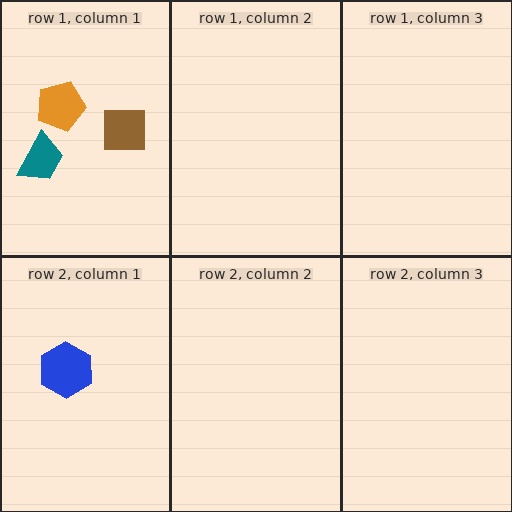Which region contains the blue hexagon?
The row 2, column 1 region.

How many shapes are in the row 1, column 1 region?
3.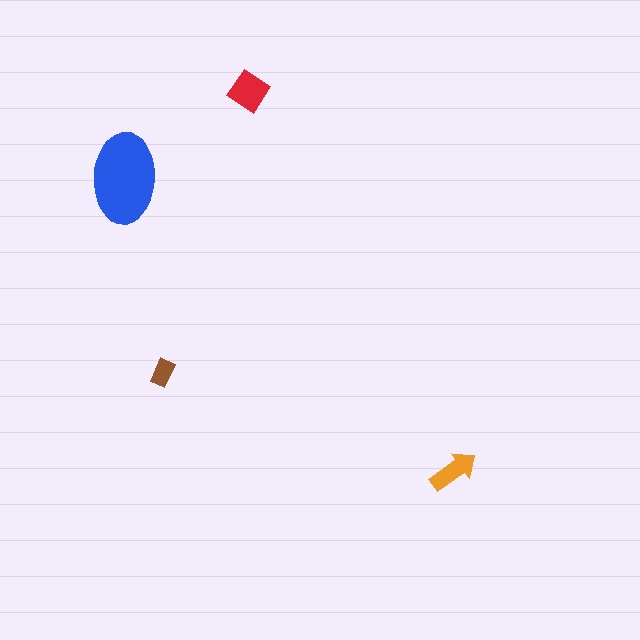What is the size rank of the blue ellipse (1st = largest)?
1st.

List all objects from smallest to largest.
The brown rectangle, the orange arrow, the red diamond, the blue ellipse.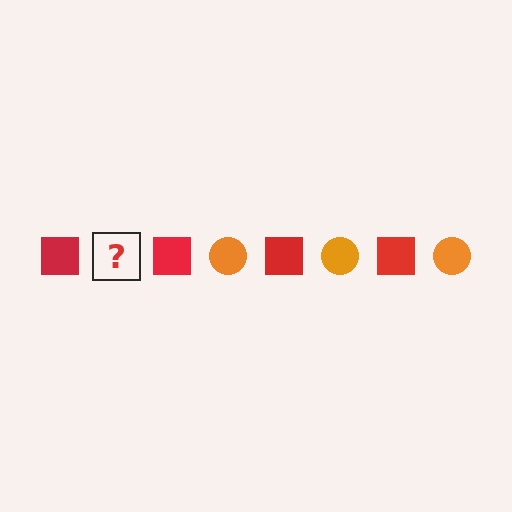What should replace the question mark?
The question mark should be replaced with an orange circle.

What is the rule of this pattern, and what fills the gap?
The rule is that the pattern alternates between red square and orange circle. The gap should be filled with an orange circle.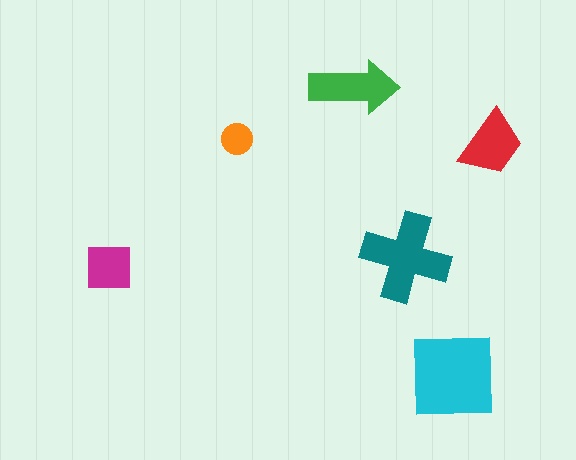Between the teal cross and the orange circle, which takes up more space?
The teal cross.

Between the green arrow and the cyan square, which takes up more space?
The cyan square.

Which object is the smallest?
The orange circle.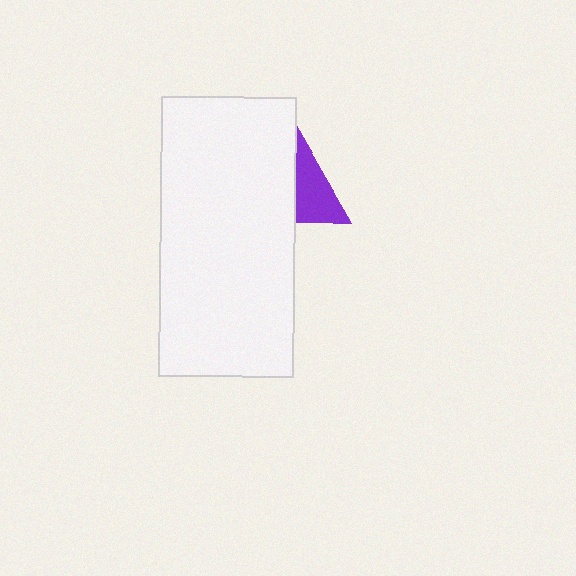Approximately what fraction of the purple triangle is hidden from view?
Roughly 67% of the purple triangle is hidden behind the white rectangle.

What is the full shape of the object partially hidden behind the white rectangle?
The partially hidden object is a purple triangle.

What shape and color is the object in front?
The object in front is a white rectangle.